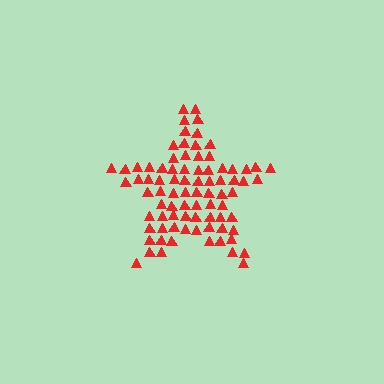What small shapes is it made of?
It is made of small triangles.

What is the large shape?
The large shape is a star.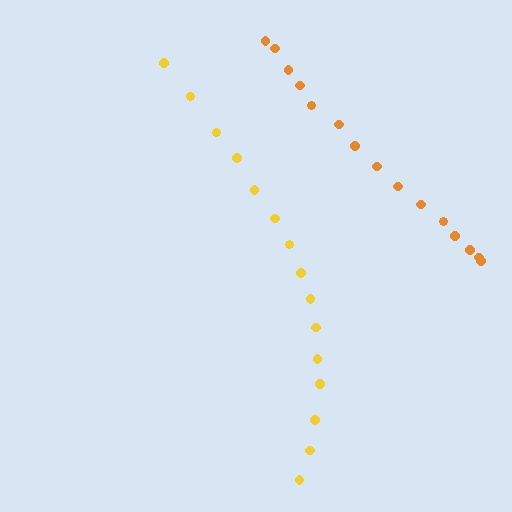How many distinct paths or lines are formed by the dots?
There are 2 distinct paths.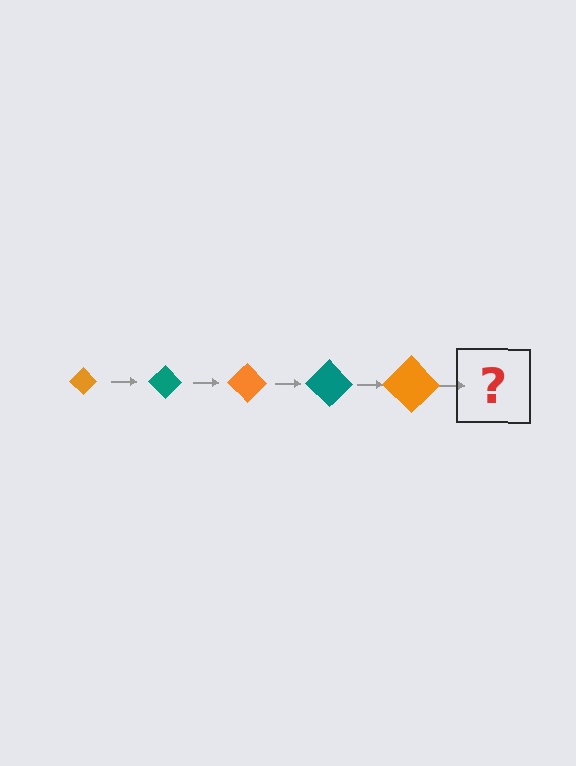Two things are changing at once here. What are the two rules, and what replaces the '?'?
The two rules are that the diamond grows larger each step and the color cycles through orange and teal. The '?' should be a teal diamond, larger than the previous one.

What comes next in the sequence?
The next element should be a teal diamond, larger than the previous one.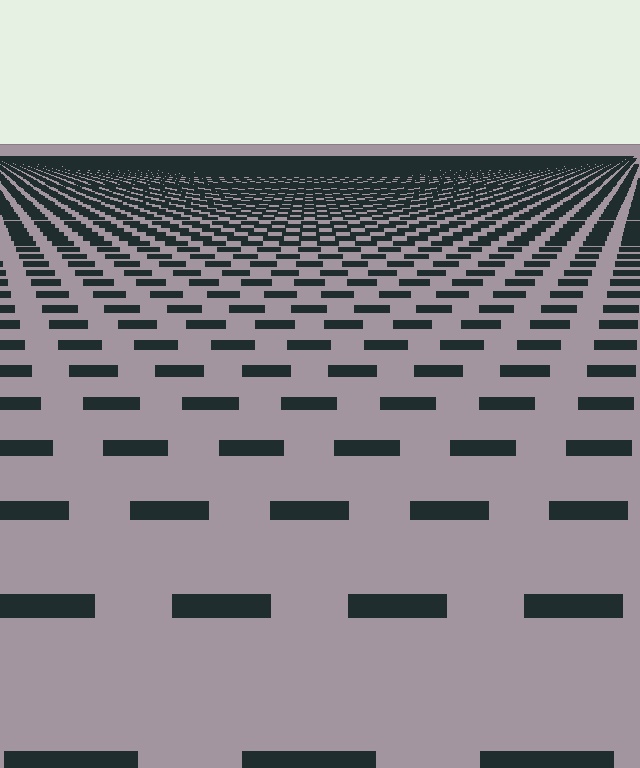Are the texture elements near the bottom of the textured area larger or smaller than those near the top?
Larger. Near the bottom, elements are closer to the viewer and appear at a bigger on-screen size.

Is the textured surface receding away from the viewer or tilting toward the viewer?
The surface is receding away from the viewer. Texture elements get smaller and denser toward the top.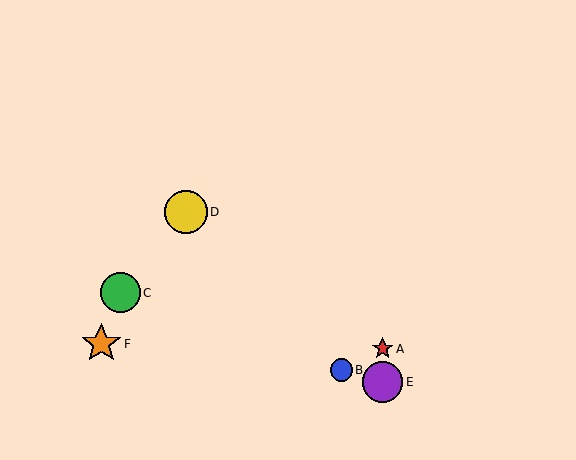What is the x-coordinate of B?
Object B is at x≈341.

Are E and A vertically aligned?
Yes, both are at x≈383.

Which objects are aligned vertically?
Objects A, E are aligned vertically.